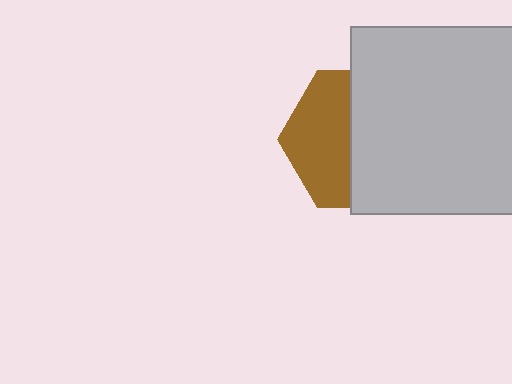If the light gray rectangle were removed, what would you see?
You would see the complete brown hexagon.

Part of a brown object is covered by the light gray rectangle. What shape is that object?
It is a hexagon.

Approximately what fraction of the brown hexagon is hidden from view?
Roughly 56% of the brown hexagon is hidden behind the light gray rectangle.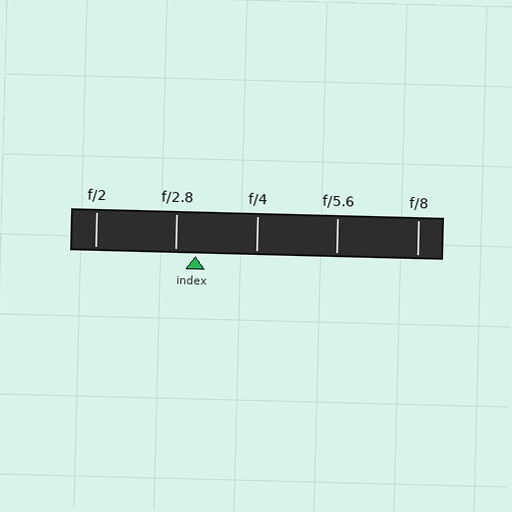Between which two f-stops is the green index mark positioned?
The index mark is between f/2.8 and f/4.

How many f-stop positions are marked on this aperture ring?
There are 5 f-stop positions marked.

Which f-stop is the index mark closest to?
The index mark is closest to f/2.8.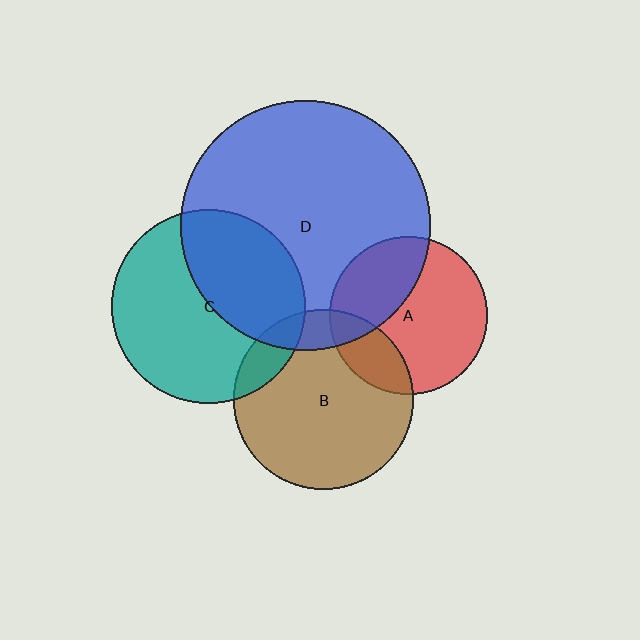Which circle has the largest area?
Circle D (blue).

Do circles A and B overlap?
Yes.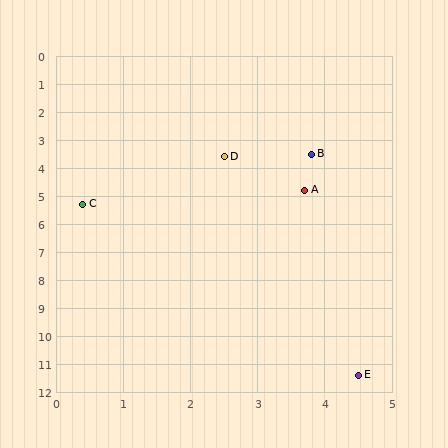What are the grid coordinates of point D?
Point D is at approximately (2.5, 3.6).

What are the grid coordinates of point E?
Point E is at approximately (4.5, 11.4).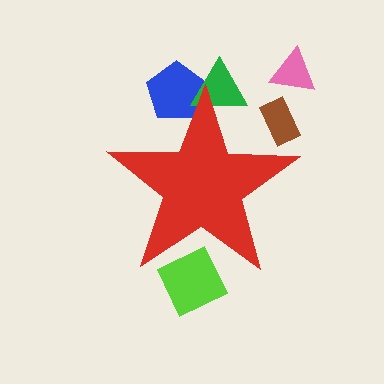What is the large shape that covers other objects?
A red star.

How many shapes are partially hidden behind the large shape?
4 shapes are partially hidden.